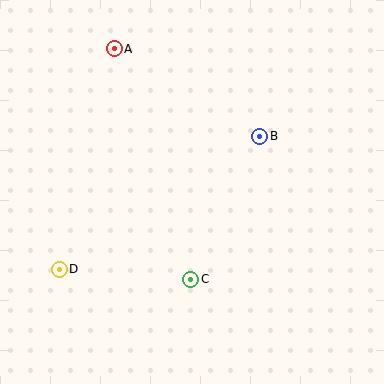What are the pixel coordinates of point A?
Point A is at (114, 49).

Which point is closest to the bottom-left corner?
Point D is closest to the bottom-left corner.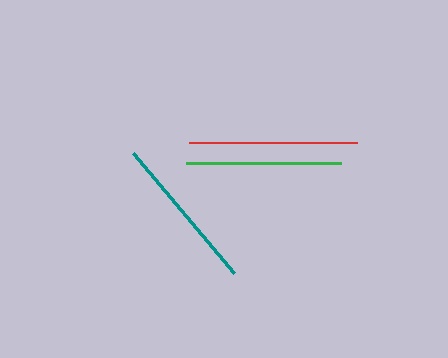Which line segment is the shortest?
The green line is the shortest at approximately 155 pixels.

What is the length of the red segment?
The red segment is approximately 168 pixels long.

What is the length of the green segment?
The green segment is approximately 155 pixels long.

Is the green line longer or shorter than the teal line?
The teal line is longer than the green line.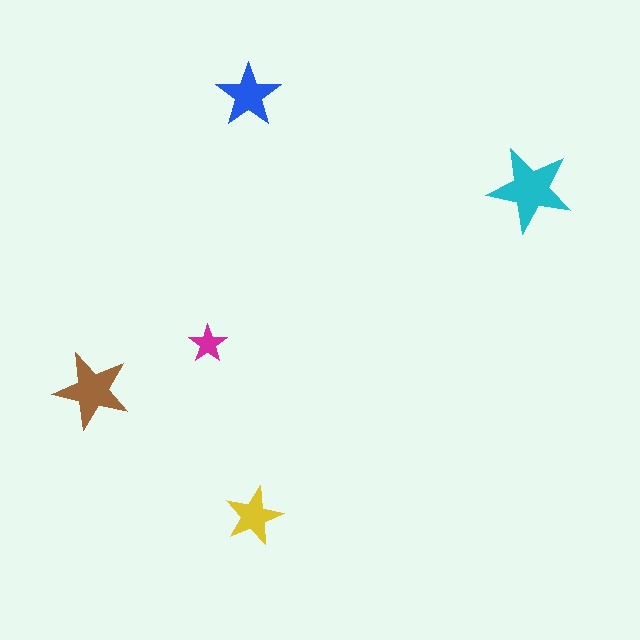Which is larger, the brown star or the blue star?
The brown one.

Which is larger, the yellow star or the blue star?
The blue one.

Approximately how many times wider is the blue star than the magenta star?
About 1.5 times wider.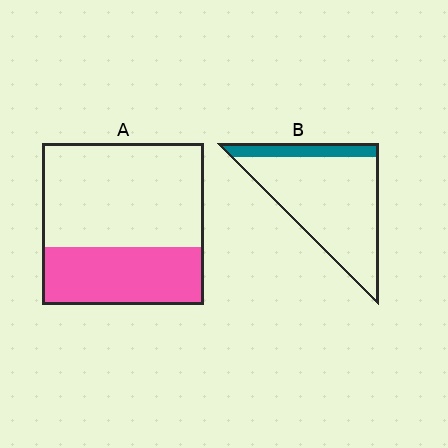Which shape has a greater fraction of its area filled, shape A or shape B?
Shape A.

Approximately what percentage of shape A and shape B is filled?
A is approximately 35% and B is approximately 15%.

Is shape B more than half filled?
No.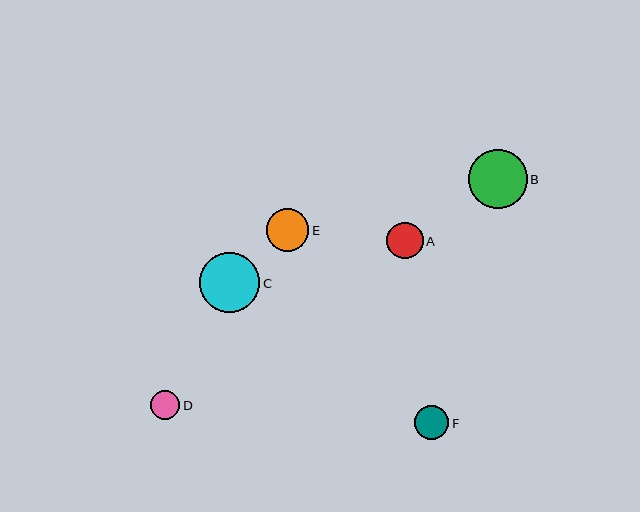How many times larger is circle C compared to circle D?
Circle C is approximately 2.0 times the size of circle D.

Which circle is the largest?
Circle C is the largest with a size of approximately 60 pixels.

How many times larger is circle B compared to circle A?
Circle B is approximately 1.6 times the size of circle A.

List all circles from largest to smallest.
From largest to smallest: C, B, E, A, F, D.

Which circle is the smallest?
Circle D is the smallest with a size of approximately 29 pixels.